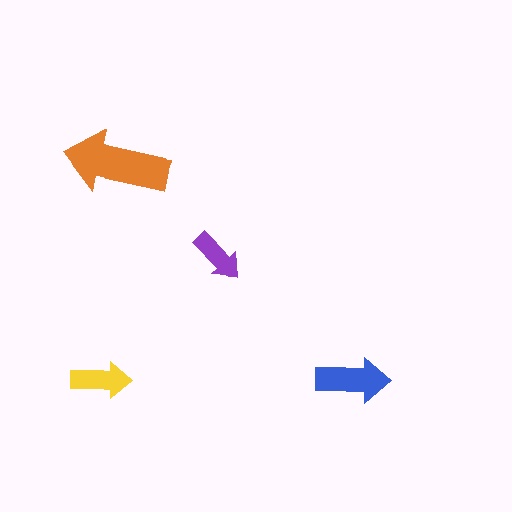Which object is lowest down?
The yellow arrow is bottommost.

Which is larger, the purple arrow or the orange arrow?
The orange one.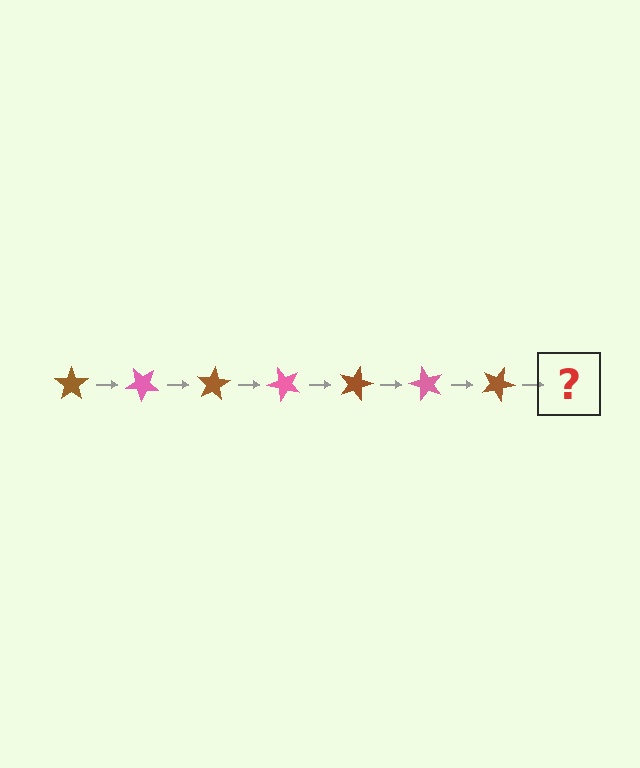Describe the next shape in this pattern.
It should be a pink star, rotated 280 degrees from the start.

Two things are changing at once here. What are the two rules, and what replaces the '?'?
The two rules are that it rotates 40 degrees each step and the color cycles through brown and pink. The '?' should be a pink star, rotated 280 degrees from the start.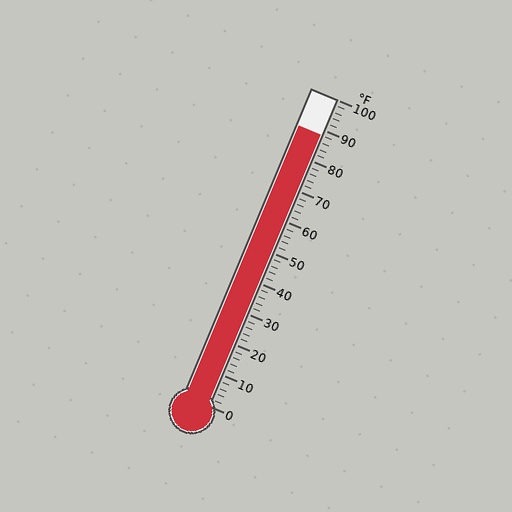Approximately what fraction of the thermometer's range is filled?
The thermometer is filled to approximately 90% of its range.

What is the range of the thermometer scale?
The thermometer scale ranges from 0°F to 100°F.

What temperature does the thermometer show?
The thermometer shows approximately 88°F.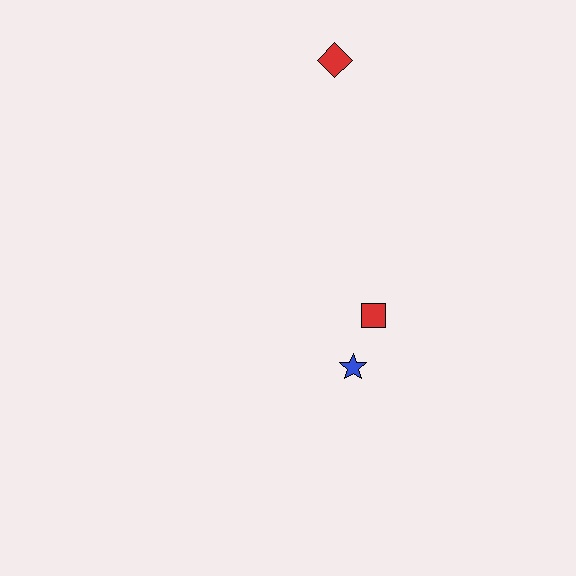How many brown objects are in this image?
There are no brown objects.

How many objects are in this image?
There are 3 objects.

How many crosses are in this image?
There are no crosses.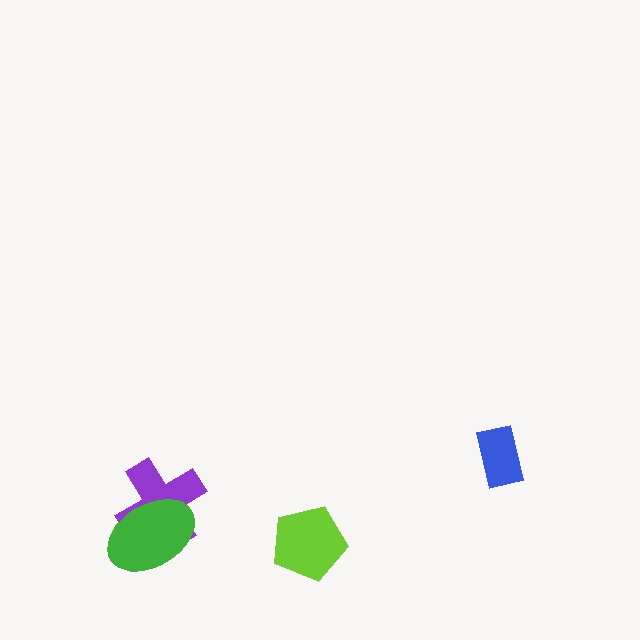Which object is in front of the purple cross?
The green ellipse is in front of the purple cross.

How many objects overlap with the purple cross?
1 object overlaps with the purple cross.